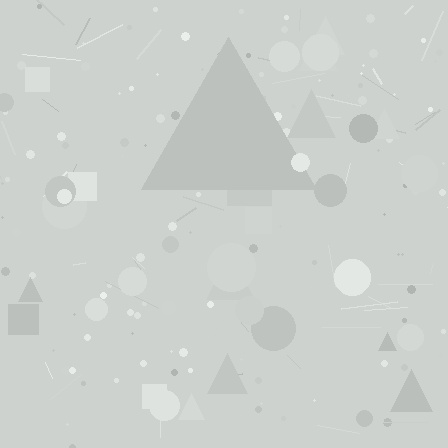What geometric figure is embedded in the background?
A triangle is embedded in the background.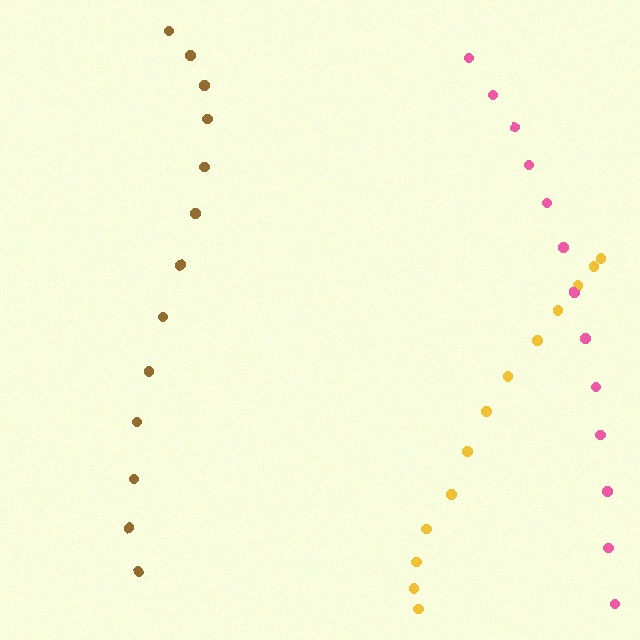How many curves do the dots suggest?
There are 3 distinct paths.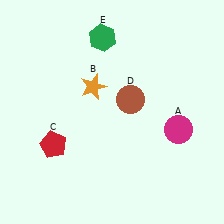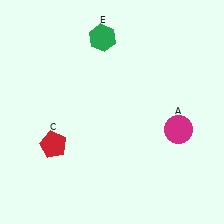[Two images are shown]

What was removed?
The orange star (B), the brown circle (D) were removed in Image 2.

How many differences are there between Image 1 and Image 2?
There are 2 differences between the two images.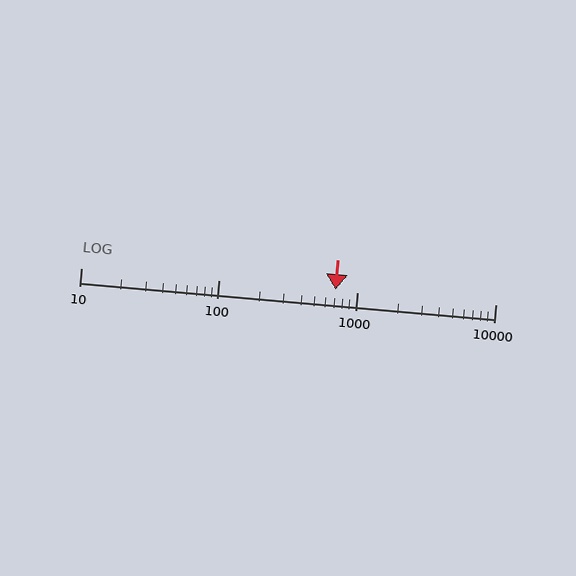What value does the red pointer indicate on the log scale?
The pointer indicates approximately 700.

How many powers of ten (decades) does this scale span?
The scale spans 3 decades, from 10 to 10000.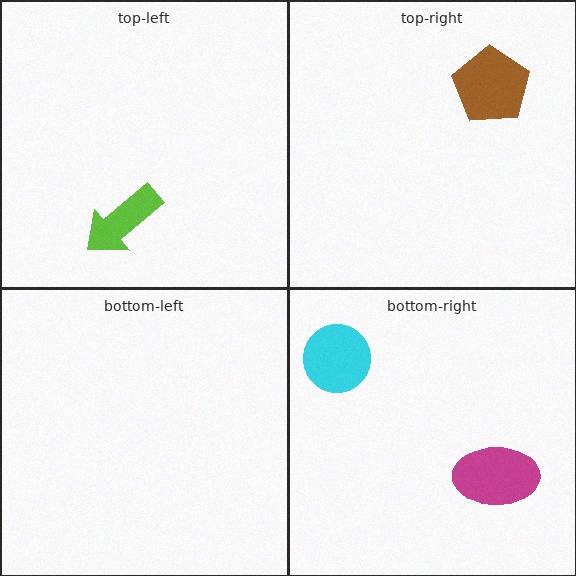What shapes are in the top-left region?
The lime arrow.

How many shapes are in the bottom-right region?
2.